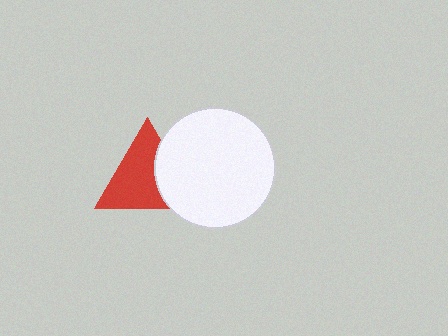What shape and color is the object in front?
The object in front is a white circle.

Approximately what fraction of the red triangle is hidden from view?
Roughly 33% of the red triangle is hidden behind the white circle.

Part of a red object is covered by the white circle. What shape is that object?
It is a triangle.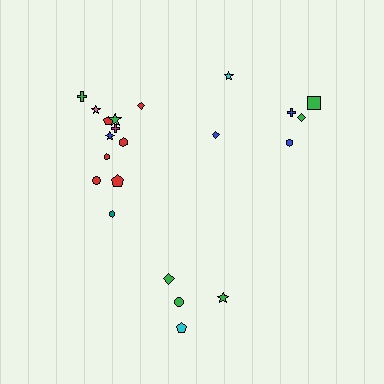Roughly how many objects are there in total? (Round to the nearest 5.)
Roughly 20 objects in total.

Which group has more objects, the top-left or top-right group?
The top-left group.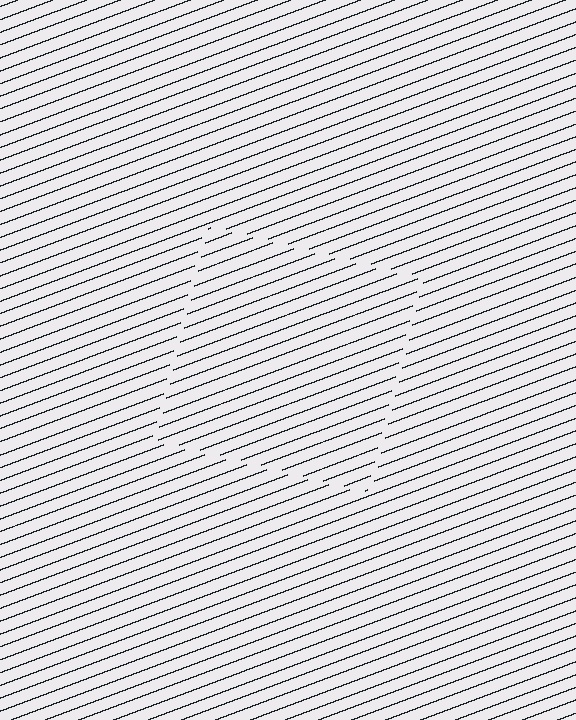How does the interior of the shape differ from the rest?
The interior of the shape contains the same grating, shifted by half a period — the contour is defined by the phase discontinuity where line-ends from the inner and outer gratings abut.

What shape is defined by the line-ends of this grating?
An illusory square. The interior of the shape contains the same grating, shifted by half a period — the contour is defined by the phase discontinuity where line-ends from the inner and outer gratings abut.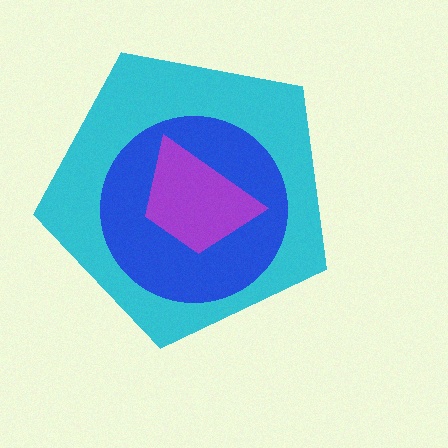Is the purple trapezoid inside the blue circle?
Yes.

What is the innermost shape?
The purple trapezoid.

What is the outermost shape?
The cyan pentagon.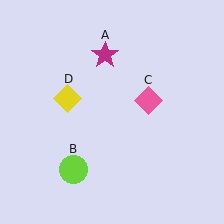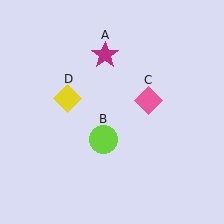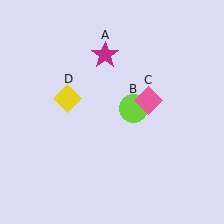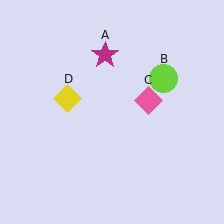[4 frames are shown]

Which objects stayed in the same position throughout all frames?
Magenta star (object A) and pink diamond (object C) and yellow diamond (object D) remained stationary.